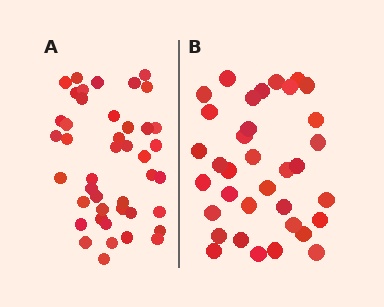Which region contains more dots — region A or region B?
Region A (the left region) has more dots.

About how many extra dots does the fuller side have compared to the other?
Region A has roughly 8 or so more dots than region B.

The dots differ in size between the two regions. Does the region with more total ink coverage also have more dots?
No. Region B has more total ink coverage because its dots are larger, but region A actually contains more individual dots. Total area can be misleading — the number of items is what matters here.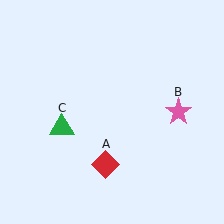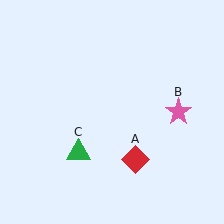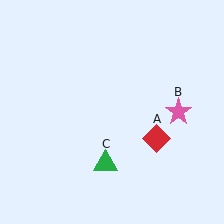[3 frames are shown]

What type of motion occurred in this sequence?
The red diamond (object A), green triangle (object C) rotated counterclockwise around the center of the scene.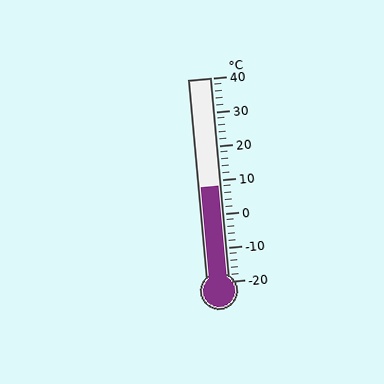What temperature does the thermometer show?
The thermometer shows approximately 8°C.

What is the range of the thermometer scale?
The thermometer scale ranges from -20°C to 40°C.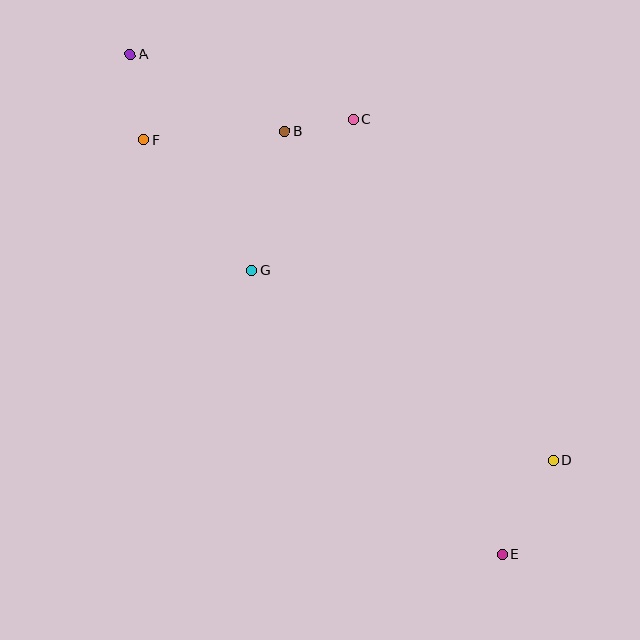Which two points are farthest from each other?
Points A and E are farthest from each other.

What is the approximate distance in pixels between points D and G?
The distance between D and G is approximately 357 pixels.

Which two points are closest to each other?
Points B and C are closest to each other.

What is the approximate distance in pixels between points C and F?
The distance between C and F is approximately 210 pixels.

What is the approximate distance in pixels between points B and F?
The distance between B and F is approximately 141 pixels.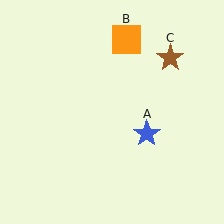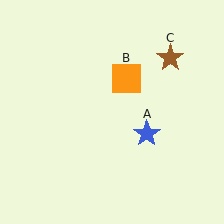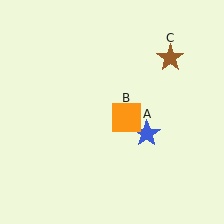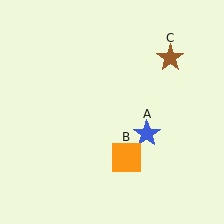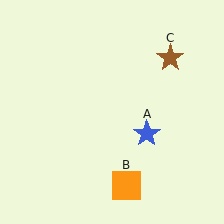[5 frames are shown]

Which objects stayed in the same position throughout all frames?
Blue star (object A) and brown star (object C) remained stationary.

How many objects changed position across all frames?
1 object changed position: orange square (object B).